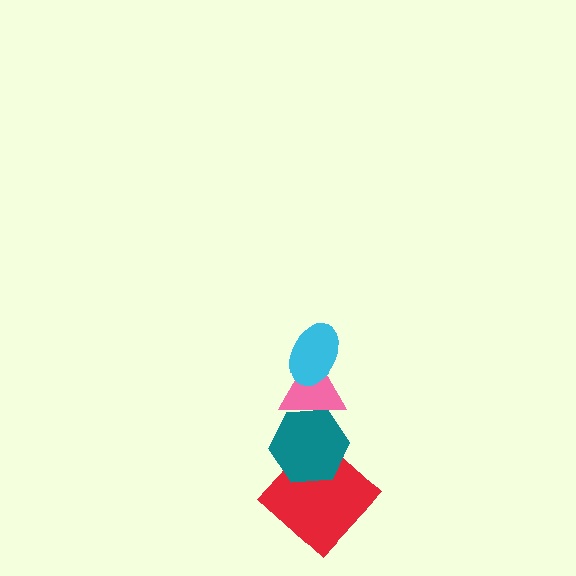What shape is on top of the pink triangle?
The cyan ellipse is on top of the pink triangle.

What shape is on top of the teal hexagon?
The pink triangle is on top of the teal hexagon.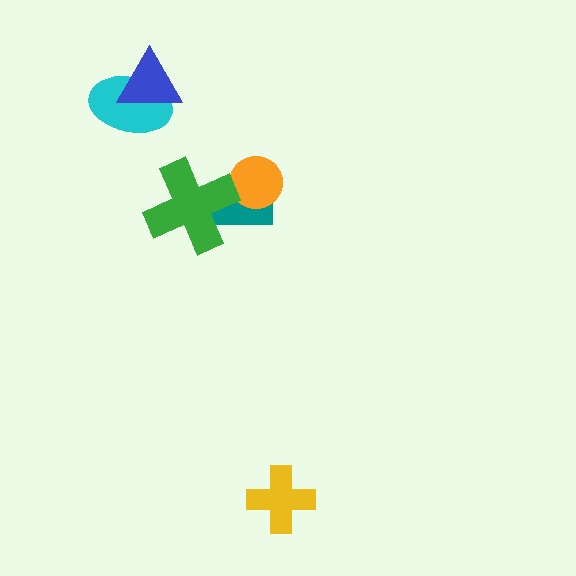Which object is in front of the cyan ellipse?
The blue triangle is in front of the cyan ellipse.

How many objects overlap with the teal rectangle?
2 objects overlap with the teal rectangle.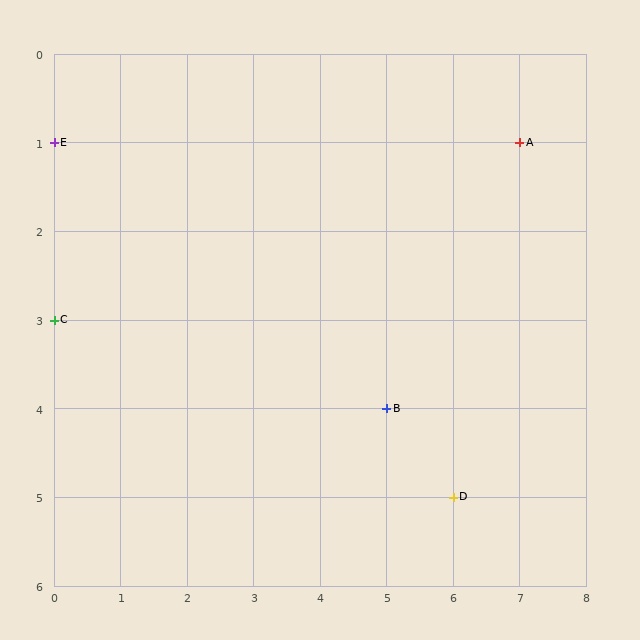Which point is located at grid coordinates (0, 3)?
Point C is at (0, 3).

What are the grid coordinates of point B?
Point B is at grid coordinates (5, 4).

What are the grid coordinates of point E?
Point E is at grid coordinates (0, 1).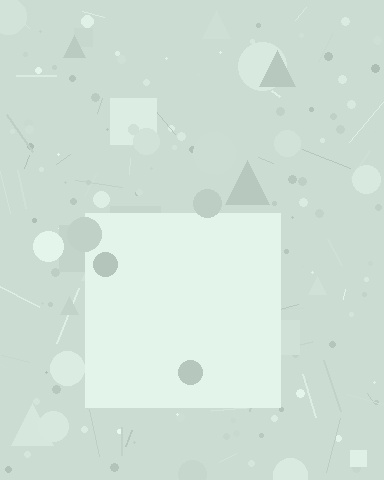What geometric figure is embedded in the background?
A square is embedded in the background.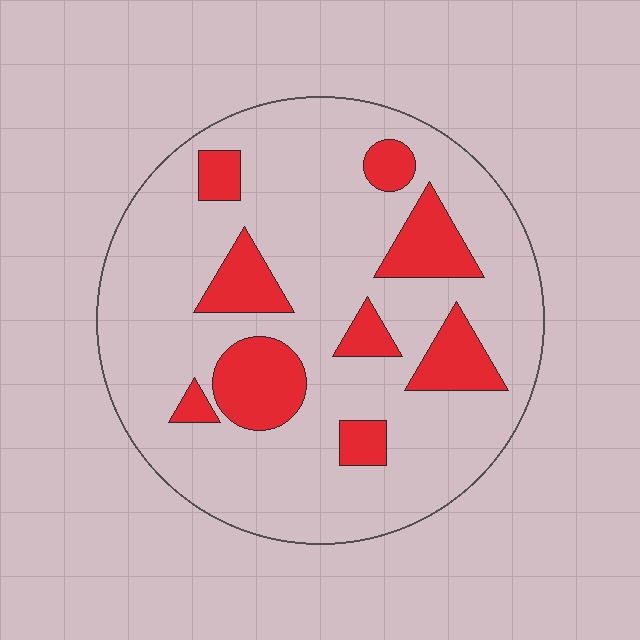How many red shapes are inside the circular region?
9.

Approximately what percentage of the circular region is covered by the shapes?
Approximately 20%.